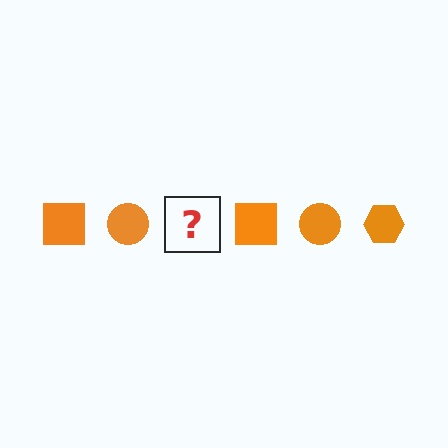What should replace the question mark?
The question mark should be replaced with an orange hexagon.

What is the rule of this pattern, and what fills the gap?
The rule is that the pattern cycles through square, circle, hexagon shapes in orange. The gap should be filled with an orange hexagon.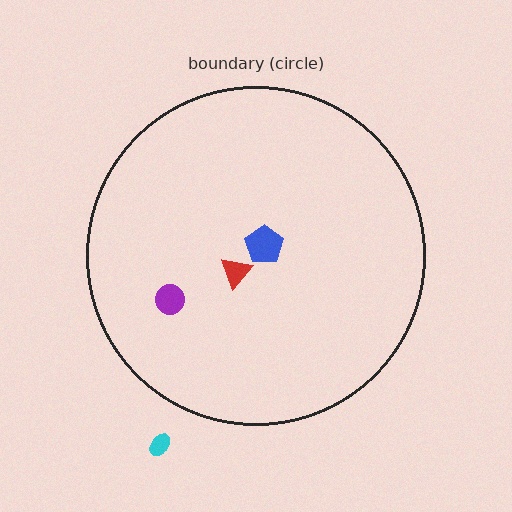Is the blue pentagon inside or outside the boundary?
Inside.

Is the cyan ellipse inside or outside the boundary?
Outside.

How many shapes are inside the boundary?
3 inside, 1 outside.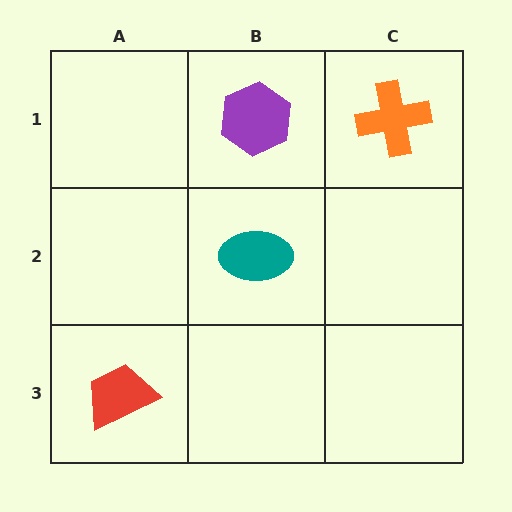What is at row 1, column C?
An orange cross.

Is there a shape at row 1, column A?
No, that cell is empty.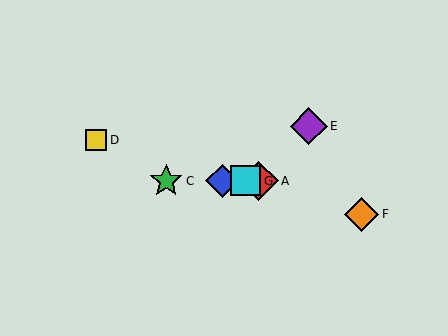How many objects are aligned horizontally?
4 objects (A, B, C, G) are aligned horizontally.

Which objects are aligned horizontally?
Objects A, B, C, G are aligned horizontally.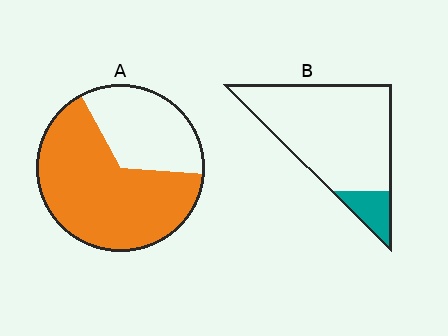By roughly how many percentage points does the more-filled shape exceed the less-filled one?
By roughly 55 percentage points (A over B).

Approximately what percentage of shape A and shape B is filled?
A is approximately 65% and B is approximately 15%.